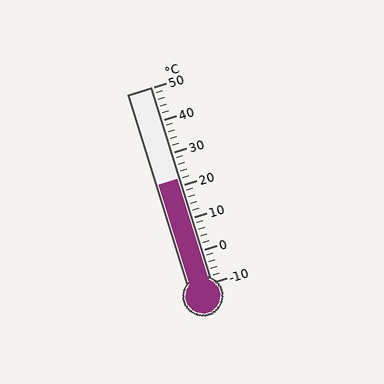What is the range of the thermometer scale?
The thermometer scale ranges from -10°C to 50°C.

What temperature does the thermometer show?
The thermometer shows approximately 22°C.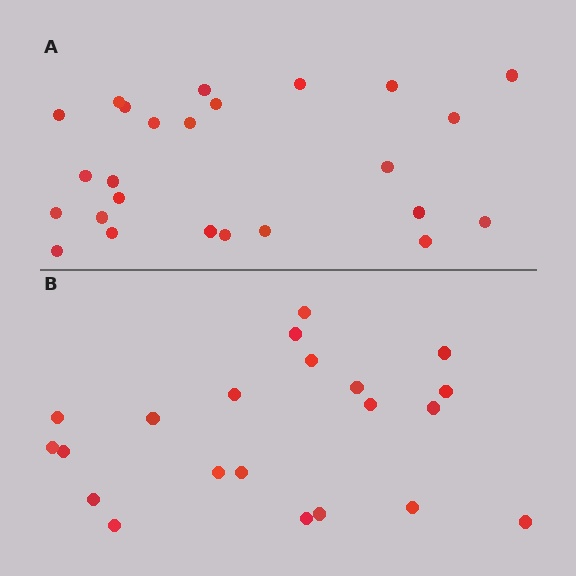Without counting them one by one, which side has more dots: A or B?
Region A (the top region) has more dots.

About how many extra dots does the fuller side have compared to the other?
Region A has about 4 more dots than region B.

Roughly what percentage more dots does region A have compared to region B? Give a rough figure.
About 20% more.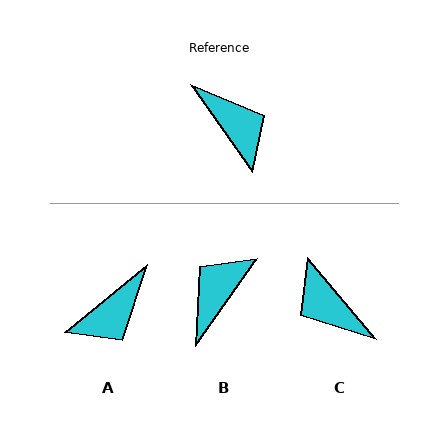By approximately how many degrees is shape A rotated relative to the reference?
Approximately 86 degrees clockwise.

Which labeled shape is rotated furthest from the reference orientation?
C, about 175 degrees away.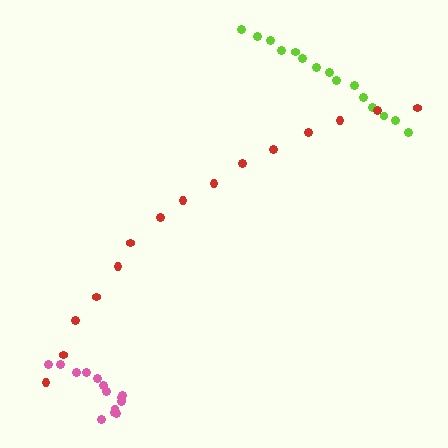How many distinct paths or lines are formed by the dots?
There are 3 distinct paths.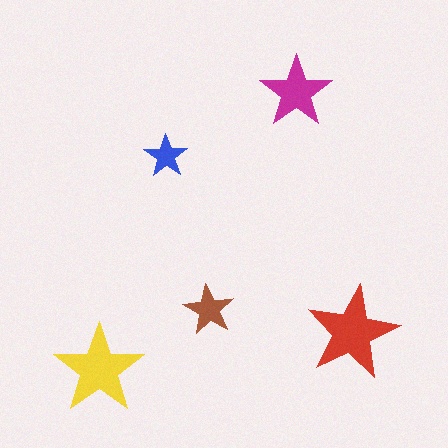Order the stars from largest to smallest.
the red one, the yellow one, the magenta one, the brown one, the blue one.